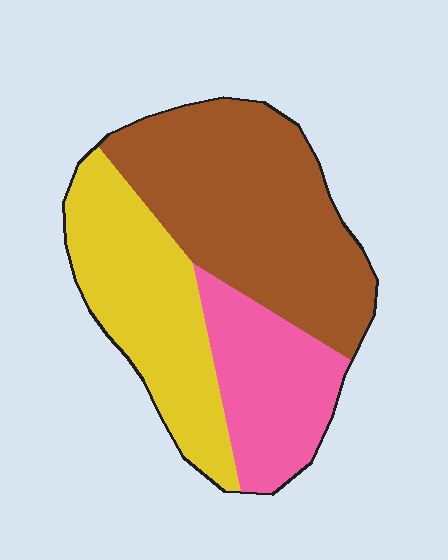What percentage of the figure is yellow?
Yellow takes up about one third (1/3) of the figure.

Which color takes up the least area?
Pink, at roughly 25%.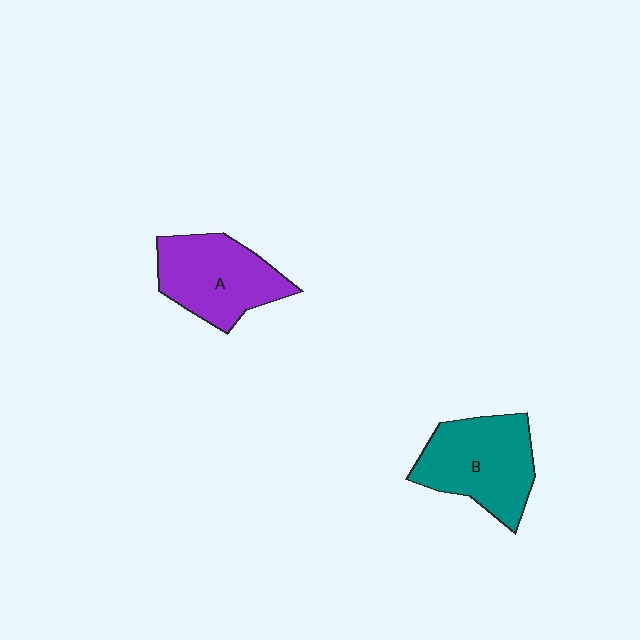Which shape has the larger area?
Shape B (teal).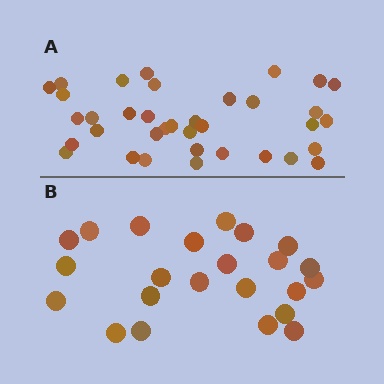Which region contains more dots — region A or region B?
Region A (the top region) has more dots.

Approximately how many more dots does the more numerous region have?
Region A has approximately 15 more dots than region B.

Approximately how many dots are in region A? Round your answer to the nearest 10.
About 40 dots. (The exact count is 36, which rounds to 40.)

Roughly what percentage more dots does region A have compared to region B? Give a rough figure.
About 55% more.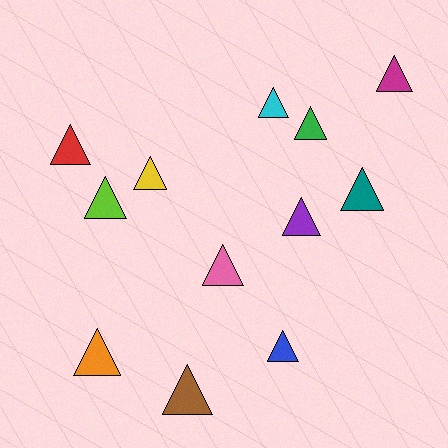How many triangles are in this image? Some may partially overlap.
There are 12 triangles.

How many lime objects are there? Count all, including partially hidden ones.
There is 1 lime object.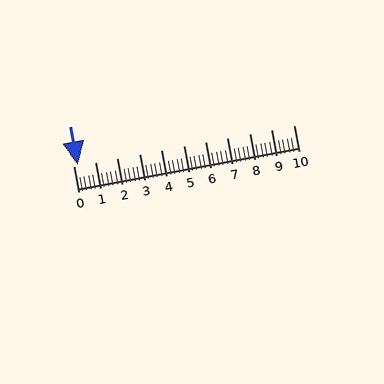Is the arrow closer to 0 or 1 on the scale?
The arrow is closer to 0.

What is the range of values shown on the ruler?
The ruler shows values from 0 to 10.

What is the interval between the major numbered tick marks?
The major tick marks are spaced 1 units apart.